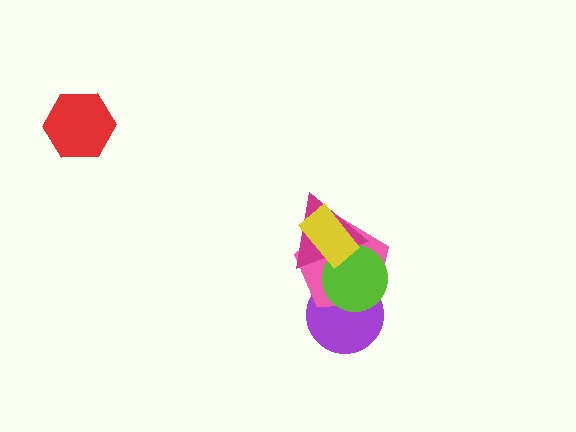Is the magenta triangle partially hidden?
Yes, it is partially covered by another shape.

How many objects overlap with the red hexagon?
0 objects overlap with the red hexagon.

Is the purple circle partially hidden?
Yes, it is partially covered by another shape.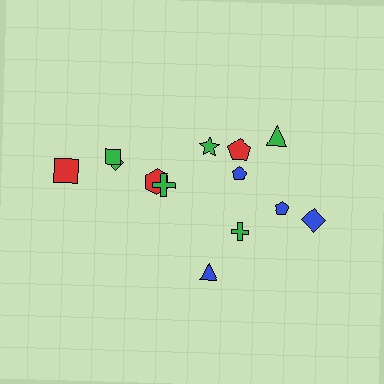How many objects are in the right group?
There are 8 objects.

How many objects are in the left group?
There are 5 objects.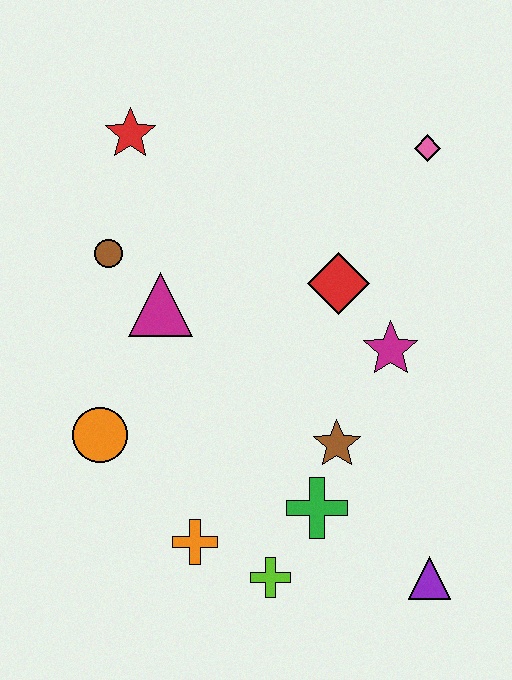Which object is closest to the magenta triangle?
The brown circle is closest to the magenta triangle.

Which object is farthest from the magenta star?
The red star is farthest from the magenta star.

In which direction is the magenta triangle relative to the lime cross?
The magenta triangle is above the lime cross.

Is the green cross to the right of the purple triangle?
No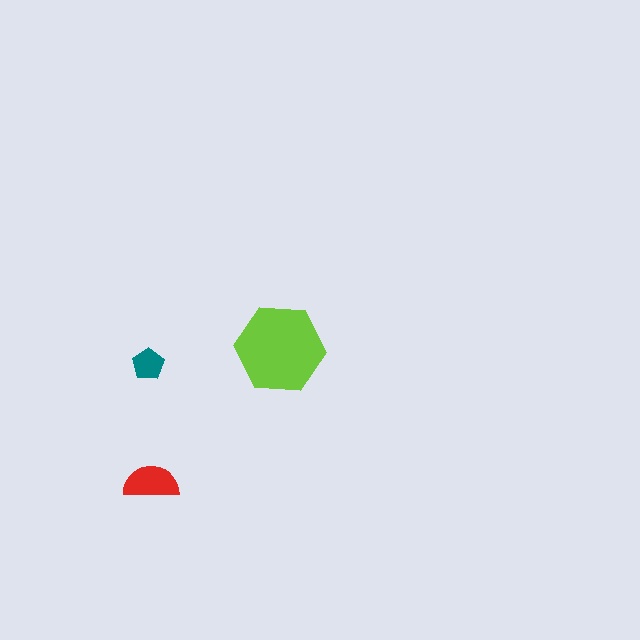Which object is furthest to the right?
The lime hexagon is rightmost.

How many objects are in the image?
There are 3 objects in the image.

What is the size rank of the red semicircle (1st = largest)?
2nd.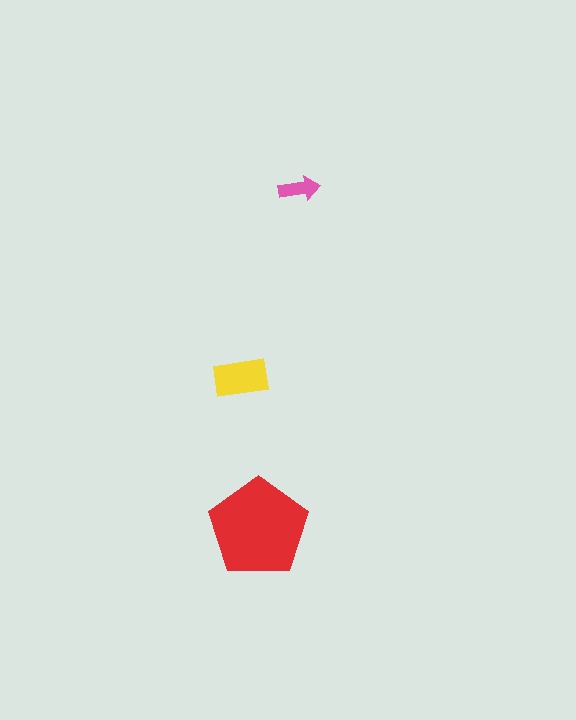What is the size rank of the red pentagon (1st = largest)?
1st.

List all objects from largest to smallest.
The red pentagon, the yellow rectangle, the pink arrow.